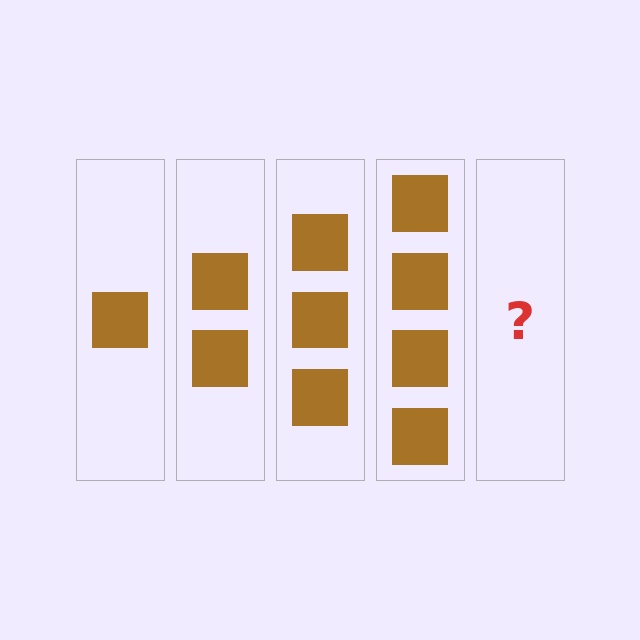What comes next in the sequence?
The next element should be 5 squares.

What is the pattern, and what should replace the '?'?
The pattern is that each step adds one more square. The '?' should be 5 squares.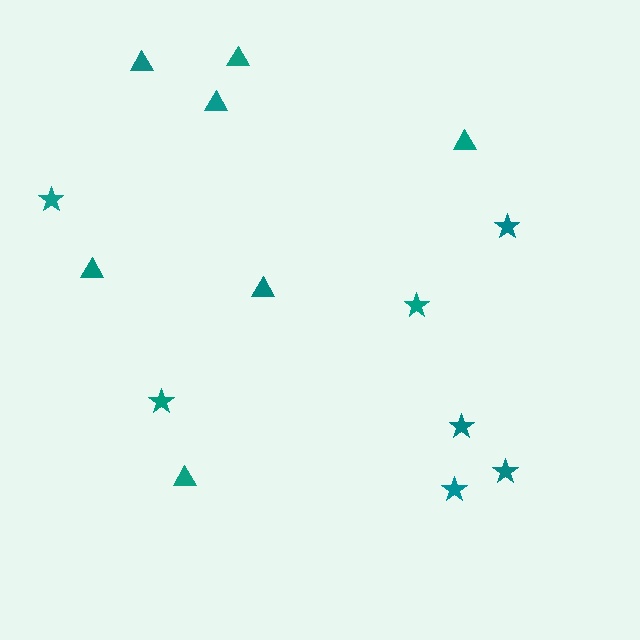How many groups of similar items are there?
There are 2 groups: one group of triangles (7) and one group of stars (7).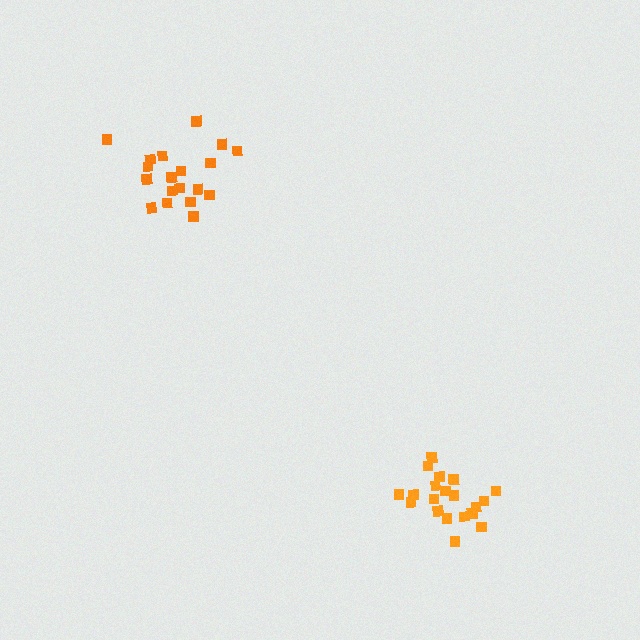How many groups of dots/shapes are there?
There are 2 groups.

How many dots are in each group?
Group 1: 20 dots, Group 2: 19 dots (39 total).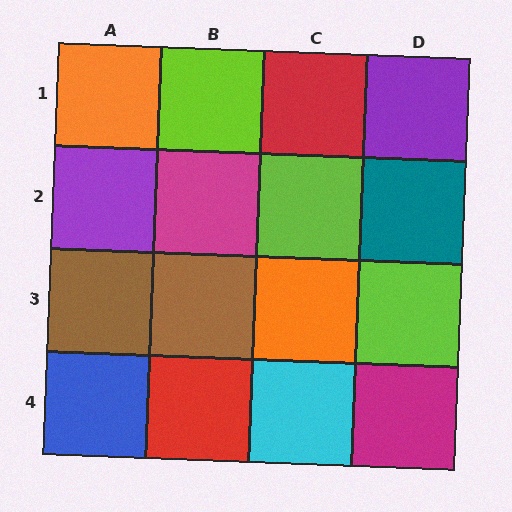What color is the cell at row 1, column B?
Lime.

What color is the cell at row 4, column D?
Magenta.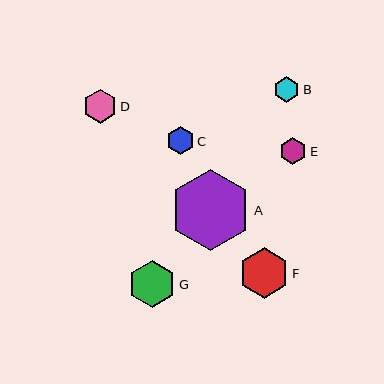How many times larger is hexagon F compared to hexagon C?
Hexagon F is approximately 1.8 times the size of hexagon C.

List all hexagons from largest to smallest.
From largest to smallest: A, F, G, D, C, E, B.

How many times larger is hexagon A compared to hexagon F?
Hexagon A is approximately 1.6 times the size of hexagon F.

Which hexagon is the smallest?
Hexagon B is the smallest with a size of approximately 26 pixels.